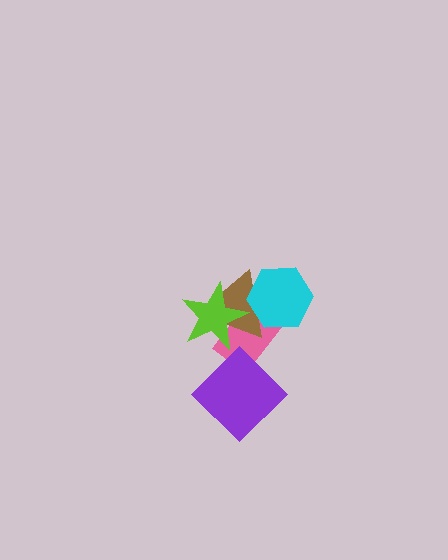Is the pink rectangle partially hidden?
Yes, it is partially covered by another shape.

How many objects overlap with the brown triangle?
3 objects overlap with the brown triangle.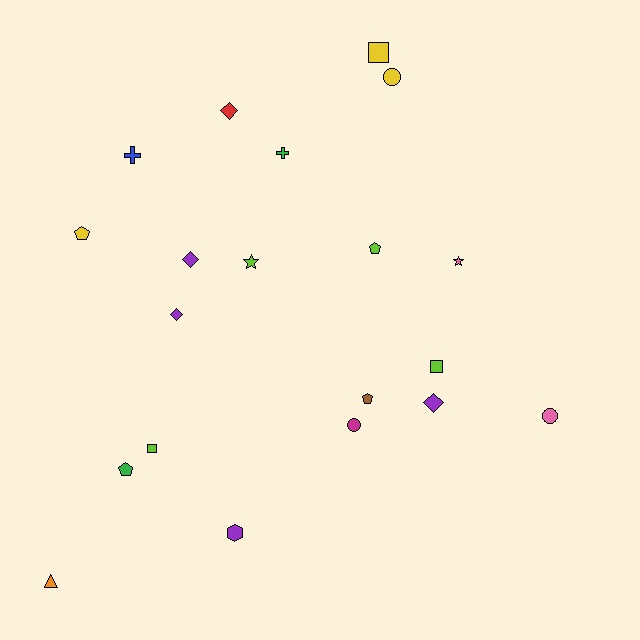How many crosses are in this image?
There are 2 crosses.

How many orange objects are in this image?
There is 1 orange object.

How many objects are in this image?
There are 20 objects.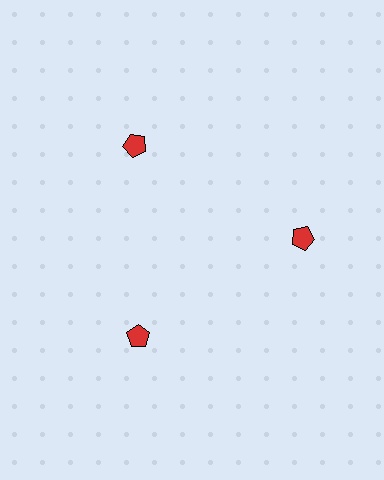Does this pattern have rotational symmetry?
Yes, this pattern has 3-fold rotational symmetry. It looks the same after rotating 120 degrees around the center.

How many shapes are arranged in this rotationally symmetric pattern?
There are 3 shapes, arranged in 3 groups of 1.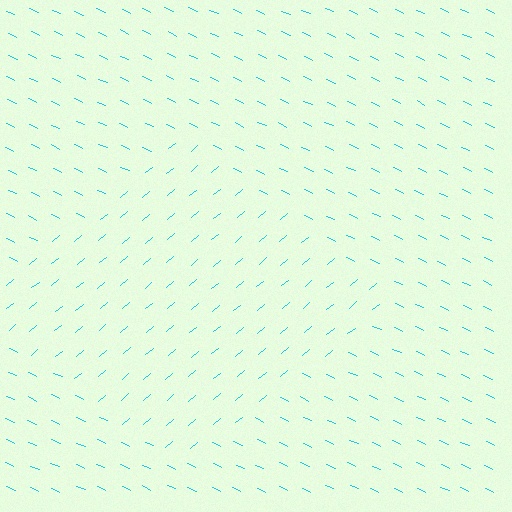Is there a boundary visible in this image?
Yes, there is a texture boundary formed by a change in line orientation.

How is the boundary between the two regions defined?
The boundary is defined purely by a change in line orientation (approximately 65 degrees difference). All lines are the same color and thickness.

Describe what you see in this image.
The image is filled with small cyan line segments. A diamond region in the image has lines oriented differently from the surrounding lines, creating a visible texture boundary.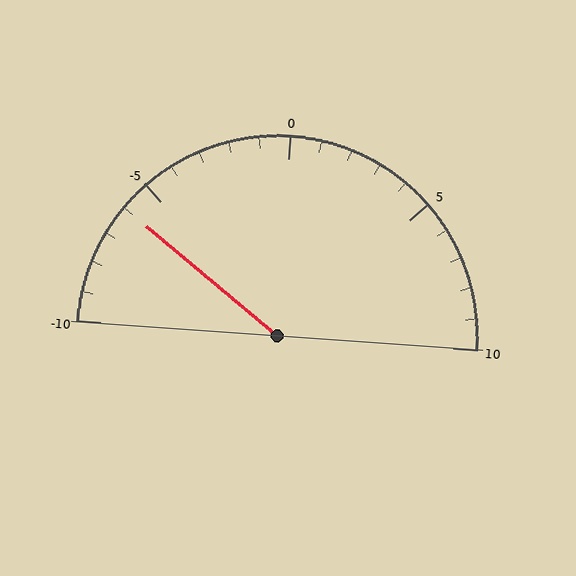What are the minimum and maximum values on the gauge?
The gauge ranges from -10 to 10.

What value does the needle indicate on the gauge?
The needle indicates approximately -6.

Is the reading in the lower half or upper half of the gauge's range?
The reading is in the lower half of the range (-10 to 10).